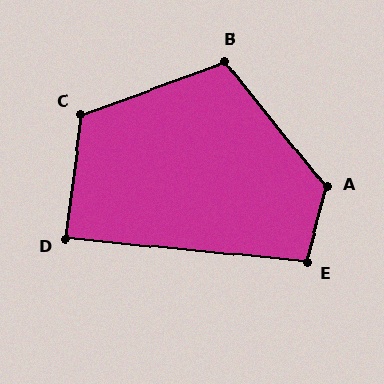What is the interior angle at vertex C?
Approximately 118 degrees (obtuse).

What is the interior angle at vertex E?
Approximately 99 degrees (obtuse).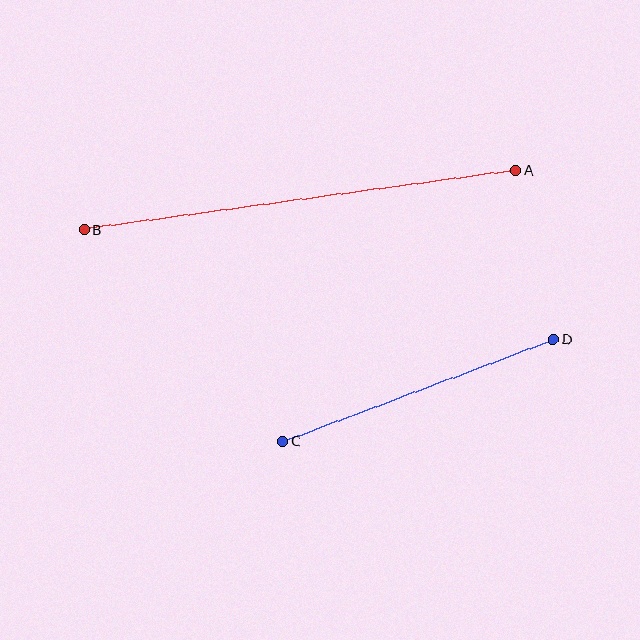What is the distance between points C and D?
The distance is approximately 289 pixels.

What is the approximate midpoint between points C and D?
The midpoint is at approximately (418, 390) pixels.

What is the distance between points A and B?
The distance is approximately 435 pixels.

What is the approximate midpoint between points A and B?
The midpoint is at approximately (300, 200) pixels.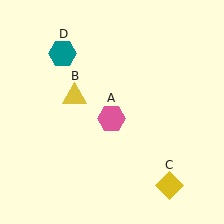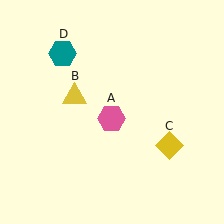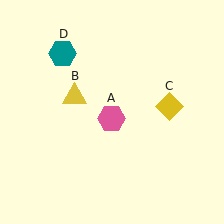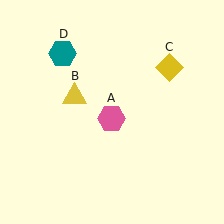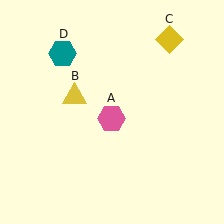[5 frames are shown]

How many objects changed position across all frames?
1 object changed position: yellow diamond (object C).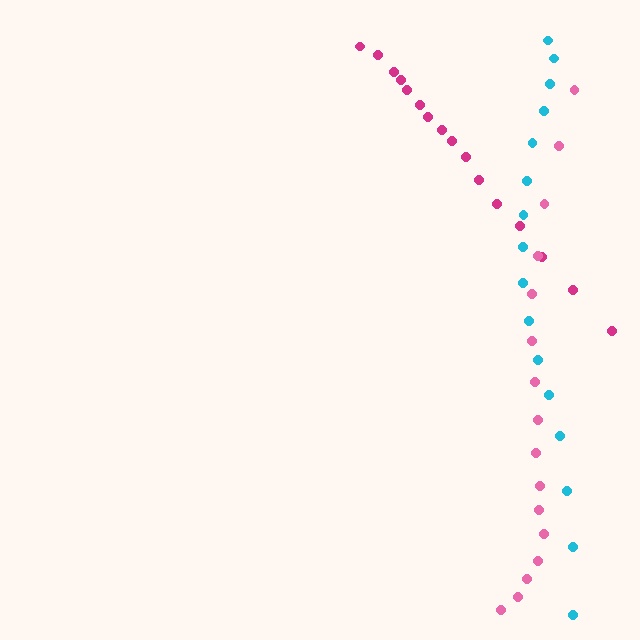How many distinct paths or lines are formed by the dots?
There are 3 distinct paths.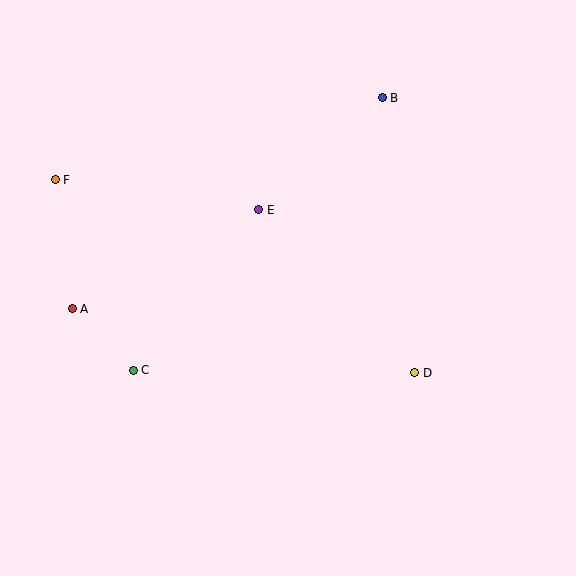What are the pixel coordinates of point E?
Point E is at (259, 210).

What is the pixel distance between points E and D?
The distance between E and D is 226 pixels.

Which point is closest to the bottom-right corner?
Point D is closest to the bottom-right corner.